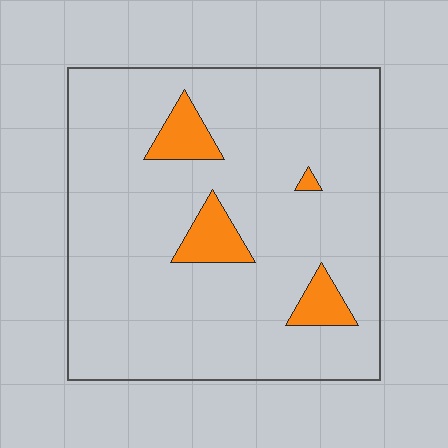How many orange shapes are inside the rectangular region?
4.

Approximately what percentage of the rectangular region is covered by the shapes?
Approximately 10%.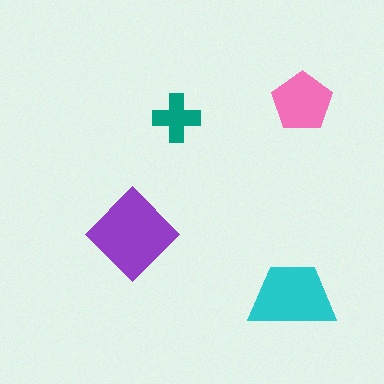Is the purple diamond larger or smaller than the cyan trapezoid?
Larger.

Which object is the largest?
The purple diamond.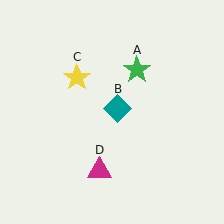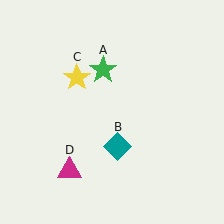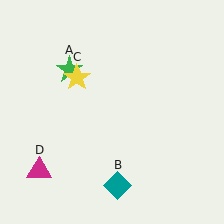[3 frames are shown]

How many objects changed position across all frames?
3 objects changed position: green star (object A), teal diamond (object B), magenta triangle (object D).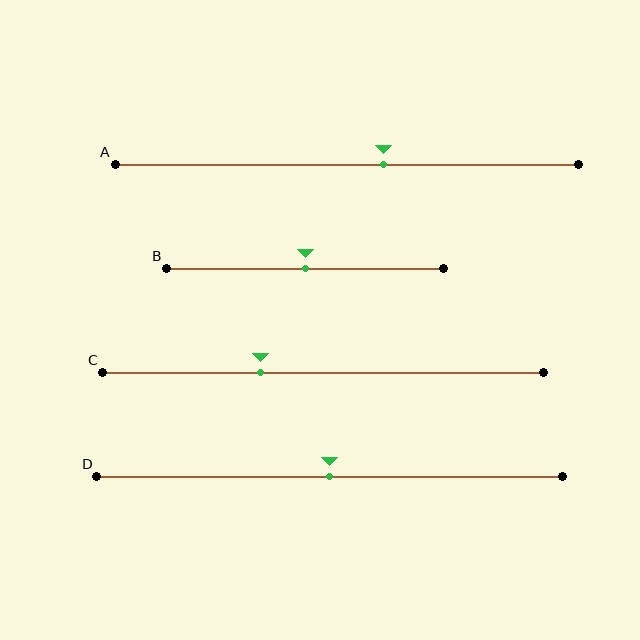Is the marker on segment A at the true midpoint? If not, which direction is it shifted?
No, the marker on segment A is shifted to the right by about 8% of the segment length.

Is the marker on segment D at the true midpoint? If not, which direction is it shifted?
Yes, the marker on segment D is at the true midpoint.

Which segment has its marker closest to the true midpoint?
Segment B has its marker closest to the true midpoint.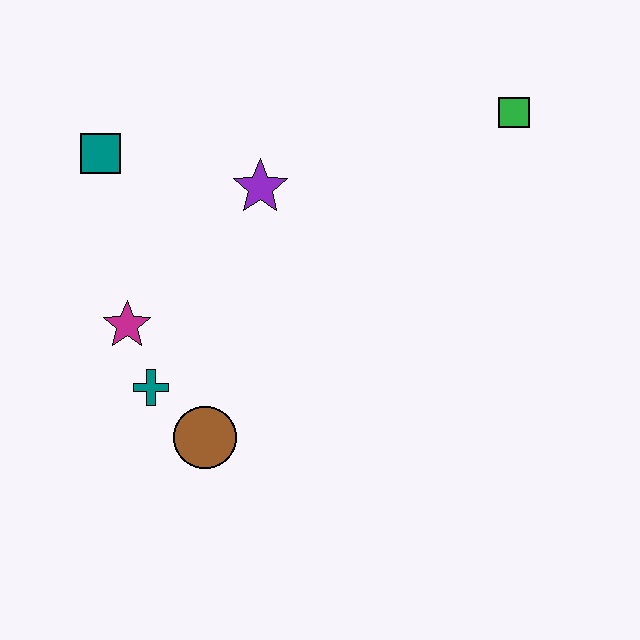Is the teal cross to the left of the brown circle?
Yes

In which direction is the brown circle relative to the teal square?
The brown circle is below the teal square.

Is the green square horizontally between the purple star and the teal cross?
No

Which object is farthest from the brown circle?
The green square is farthest from the brown circle.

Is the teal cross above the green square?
No